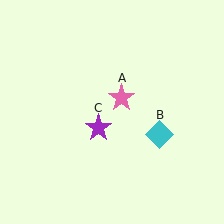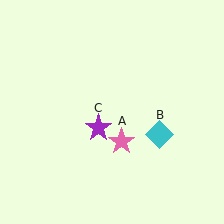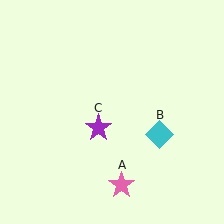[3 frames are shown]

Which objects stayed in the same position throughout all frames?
Cyan diamond (object B) and purple star (object C) remained stationary.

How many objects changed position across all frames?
1 object changed position: pink star (object A).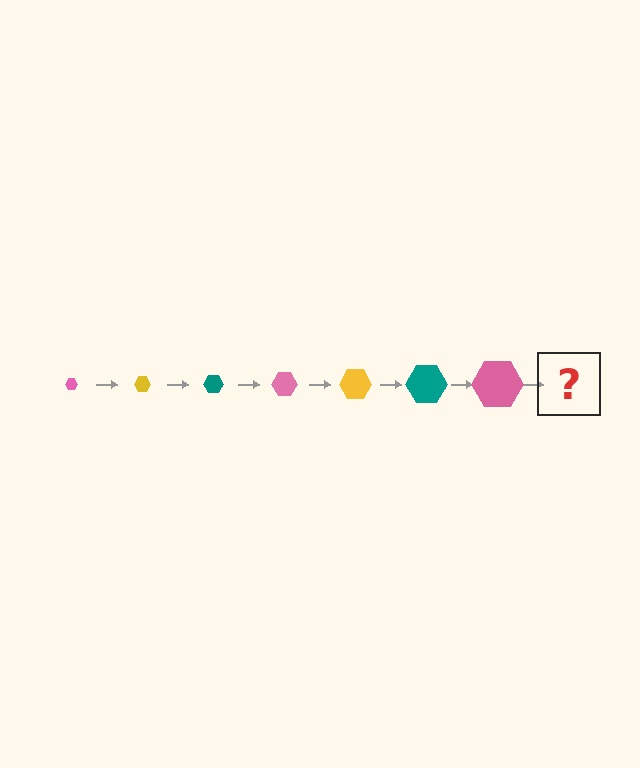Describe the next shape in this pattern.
It should be a yellow hexagon, larger than the previous one.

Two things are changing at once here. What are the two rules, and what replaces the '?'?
The two rules are that the hexagon grows larger each step and the color cycles through pink, yellow, and teal. The '?' should be a yellow hexagon, larger than the previous one.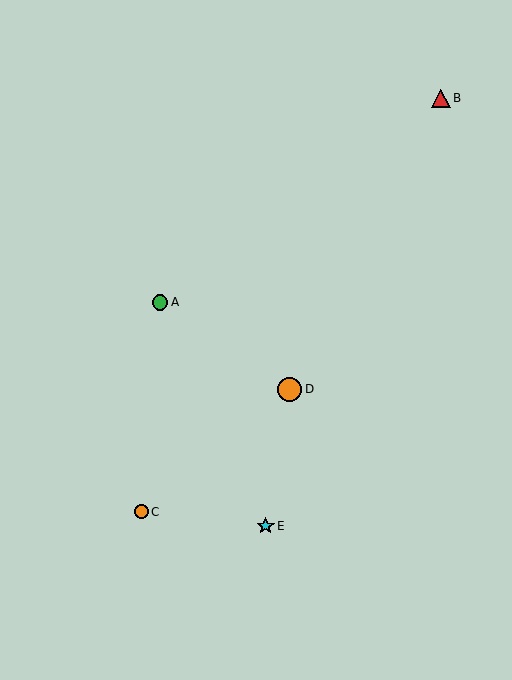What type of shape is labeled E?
Shape E is a cyan star.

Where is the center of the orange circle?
The center of the orange circle is at (290, 389).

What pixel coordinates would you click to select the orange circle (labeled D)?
Click at (290, 389) to select the orange circle D.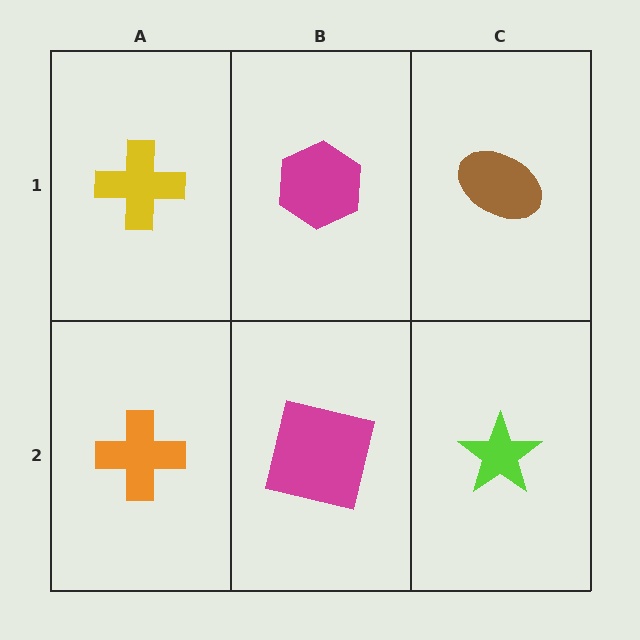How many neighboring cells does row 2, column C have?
2.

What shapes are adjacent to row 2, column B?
A magenta hexagon (row 1, column B), an orange cross (row 2, column A), a lime star (row 2, column C).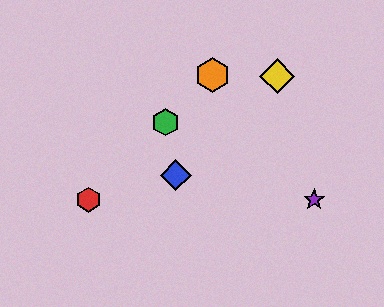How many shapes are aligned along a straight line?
3 shapes (the red hexagon, the green hexagon, the orange hexagon) are aligned along a straight line.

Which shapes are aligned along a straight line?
The red hexagon, the green hexagon, the orange hexagon are aligned along a straight line.